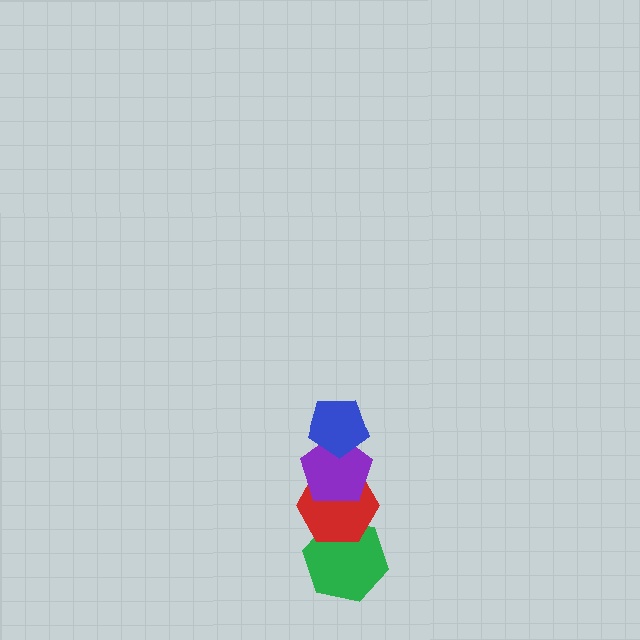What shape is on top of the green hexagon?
The red hexagon is on top of the green hexagon.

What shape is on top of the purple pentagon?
The blue pentagon is on top of the purple pentagon.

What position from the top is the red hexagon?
The red hexagon is 3rd from the top.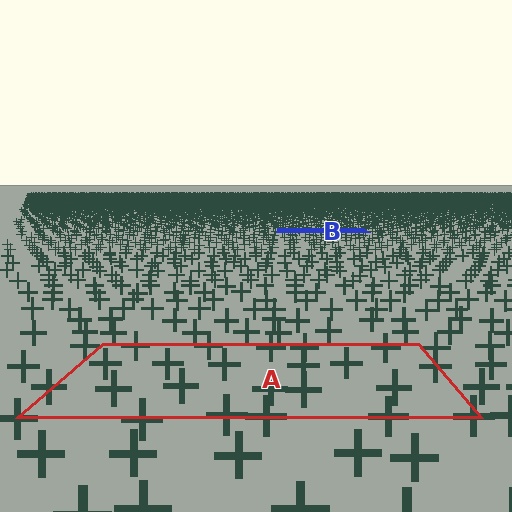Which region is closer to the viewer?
Region A is closer. The texture elements there are larger and more spread out.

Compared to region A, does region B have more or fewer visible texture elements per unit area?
Region B has more texture elements per unit area — they are packed more densely because it is farther away.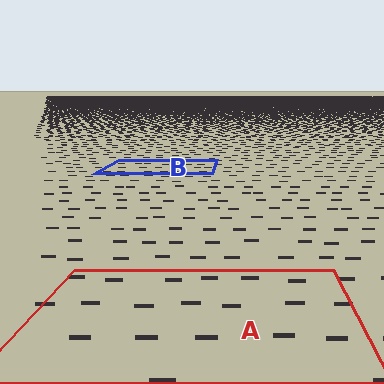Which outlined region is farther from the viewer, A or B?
Region B is farther from the viewer — the texture elements inside it appear smaller and more densely packed.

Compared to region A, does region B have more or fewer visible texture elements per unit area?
Region B has more texture elements per unit area — they are packed more densely because it is farther away.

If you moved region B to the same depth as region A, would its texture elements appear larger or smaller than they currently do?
They would appear larger. At a closer depth, the same texture elements are projected at a bigger on-screen size.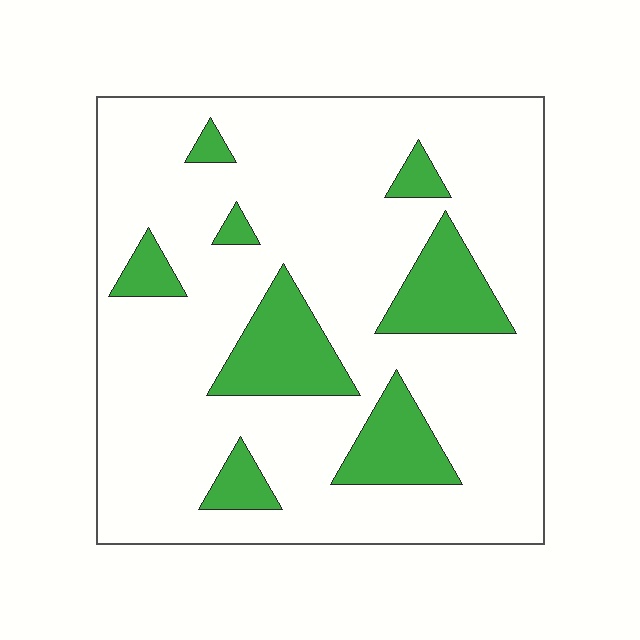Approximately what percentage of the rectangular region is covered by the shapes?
Approximately 20%.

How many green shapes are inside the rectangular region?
8.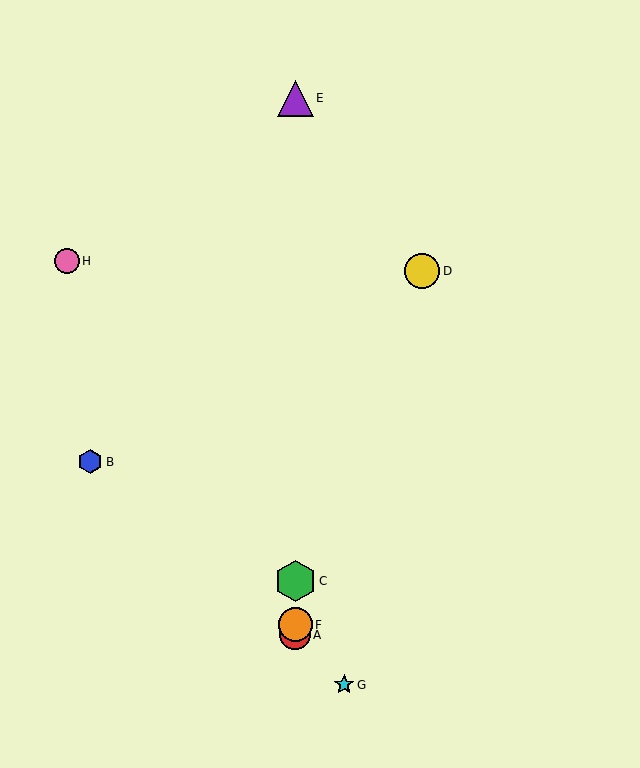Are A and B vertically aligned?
No, A is at x≈295 and B is at x≈90.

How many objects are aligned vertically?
4 objects (A, C, E, F) are aligned vertically.